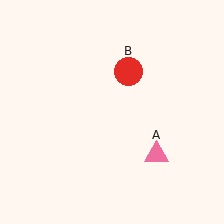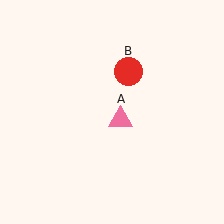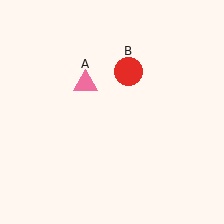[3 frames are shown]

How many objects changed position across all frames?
1 object changed position: pink triangle (object A).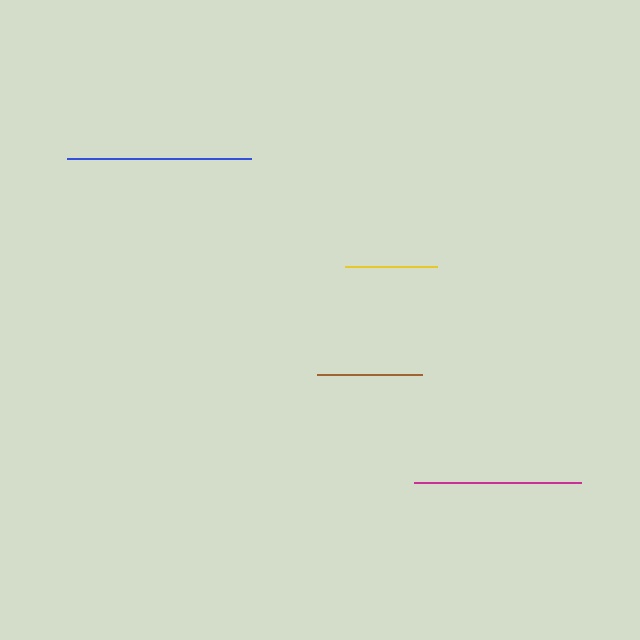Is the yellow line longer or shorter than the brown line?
The brown line is longer than the yellow line.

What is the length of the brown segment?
The brown segment is approximately 104 pixels long.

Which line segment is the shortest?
The yellow line is the shortest at approximately 92 pixels.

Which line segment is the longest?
The blue line is the longest at approximately 184 pixels.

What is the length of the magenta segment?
The magenta segment is approximately 167 pixels long.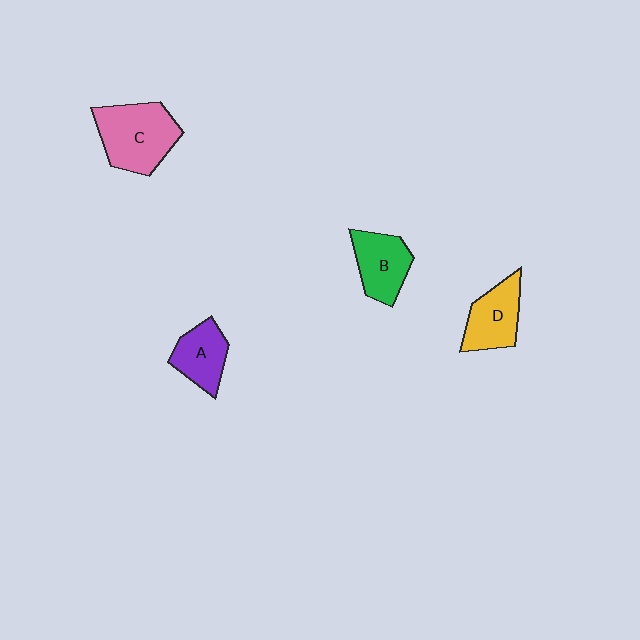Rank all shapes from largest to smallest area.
From largest to smallest: C (pink), B (green), D (yellow), A (purple).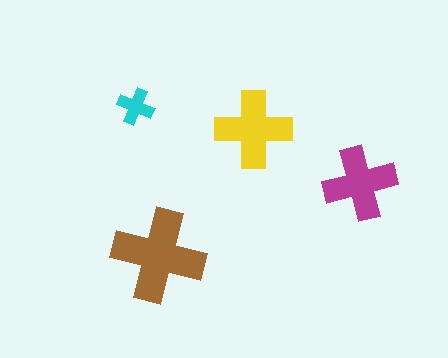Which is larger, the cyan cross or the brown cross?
The brown one.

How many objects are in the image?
There are 4 objects in the image.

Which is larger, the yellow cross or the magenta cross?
The yellow one.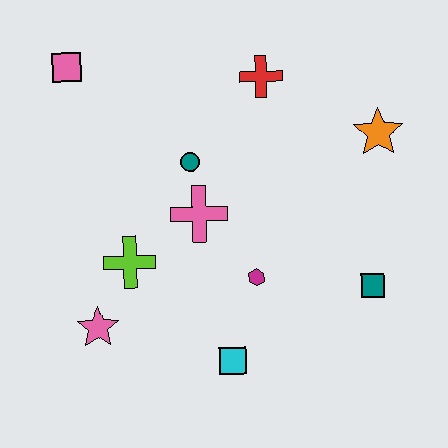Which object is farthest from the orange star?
The pink star is farthest from the orange star.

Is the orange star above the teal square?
Yes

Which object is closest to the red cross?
The teal circle is closest to the red cross.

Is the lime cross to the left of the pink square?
No